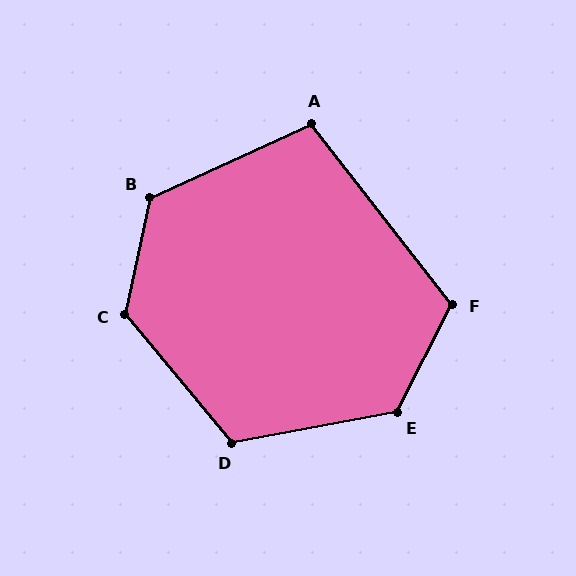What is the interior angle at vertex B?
Approximately 126 degrees (obtuse).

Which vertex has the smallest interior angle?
A, at approximately 104 degrees.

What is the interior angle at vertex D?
Approximately 119 degrees (obtuse).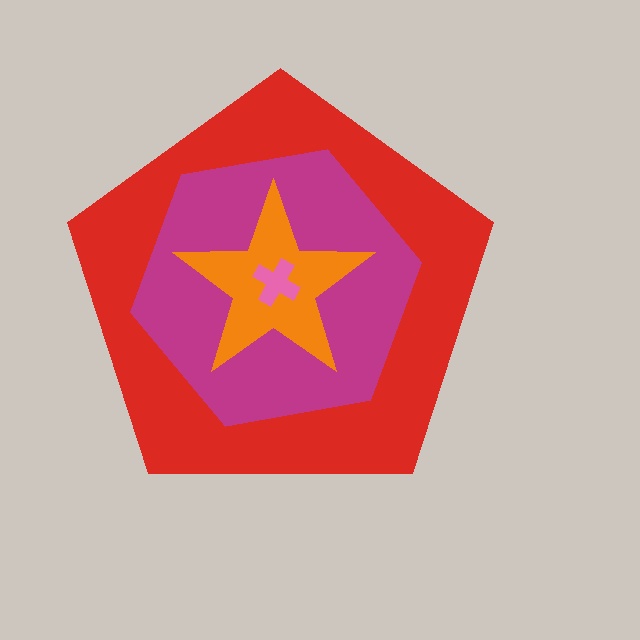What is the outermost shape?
The red pentagon.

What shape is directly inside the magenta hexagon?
The orange star.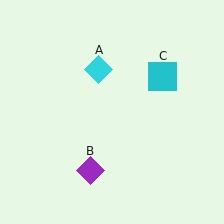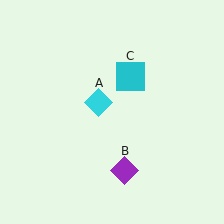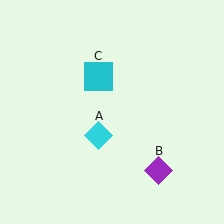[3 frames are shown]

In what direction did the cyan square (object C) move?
The cyan square (object C) moved left.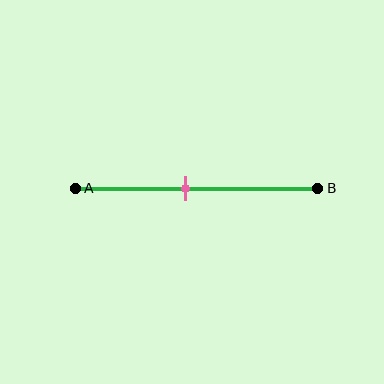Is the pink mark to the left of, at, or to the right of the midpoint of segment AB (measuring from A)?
The pink mark is to the left of the midpoint of segment AB.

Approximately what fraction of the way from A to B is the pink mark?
The pink mark is approximately 45% of the way from A to B.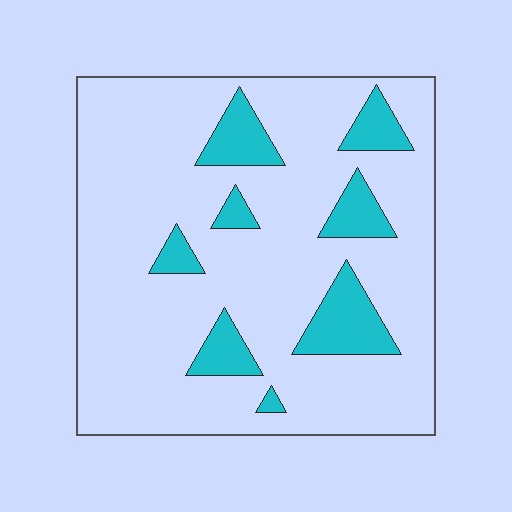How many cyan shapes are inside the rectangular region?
8.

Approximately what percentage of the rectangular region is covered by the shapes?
Approximately 15%.